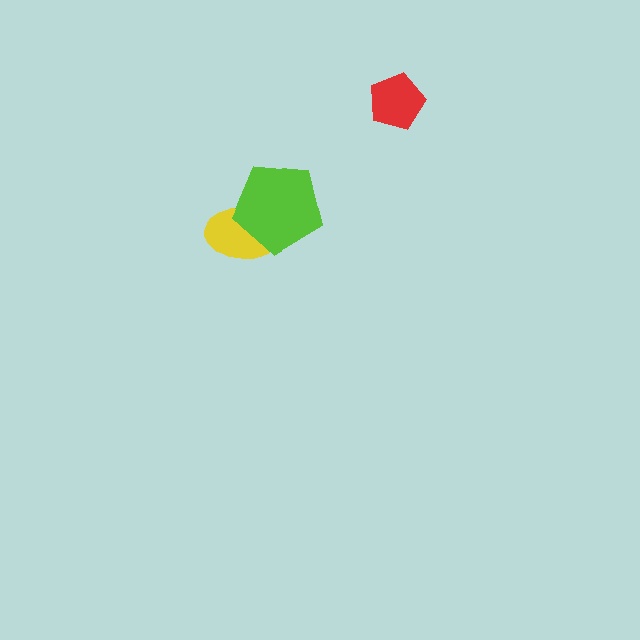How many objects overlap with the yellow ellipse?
1 object overlaps with the yellow ellipse.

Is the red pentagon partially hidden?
No, no other shape covers it.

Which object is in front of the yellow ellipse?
The lime pentagon is in front of the yellow ellipse.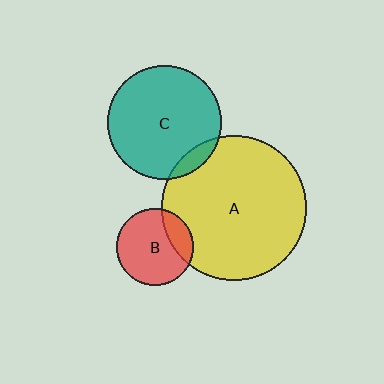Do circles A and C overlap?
Yes.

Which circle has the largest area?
Circle A (yellow).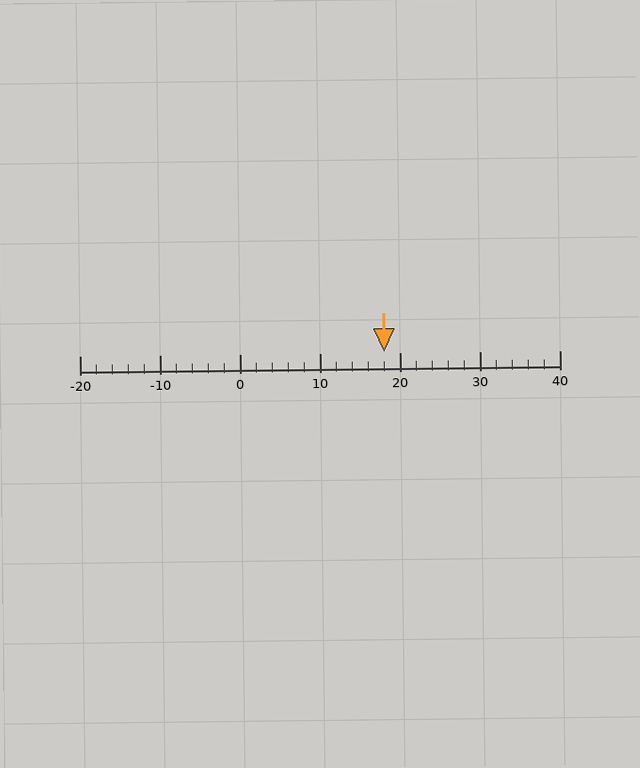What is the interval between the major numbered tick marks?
The major tick marks are spaced 10 units apart.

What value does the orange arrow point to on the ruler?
The orange arrow points to approximately 18.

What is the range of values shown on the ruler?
The ruler shows values from -20 to 40.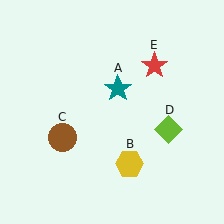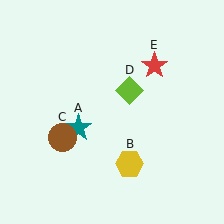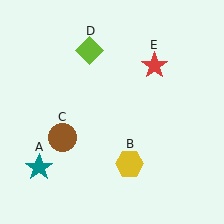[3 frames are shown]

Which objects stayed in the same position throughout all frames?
Yellow hexagon (object B) and brown circle (object C) and red star (object E) remained stationary.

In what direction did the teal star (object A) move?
The teal star (object A) moved down and to the left.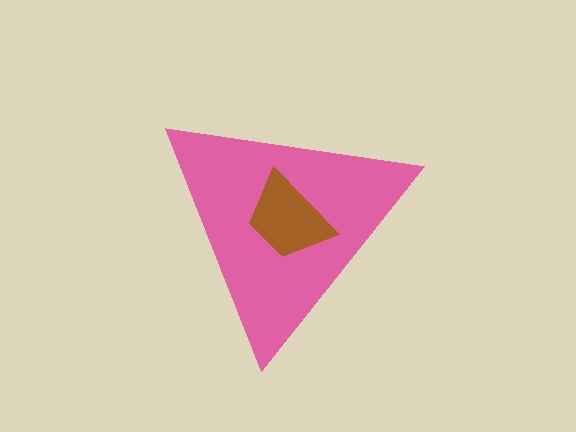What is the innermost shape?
The brown trapezoid.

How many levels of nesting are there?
2.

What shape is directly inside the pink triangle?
The brown trapezoid.